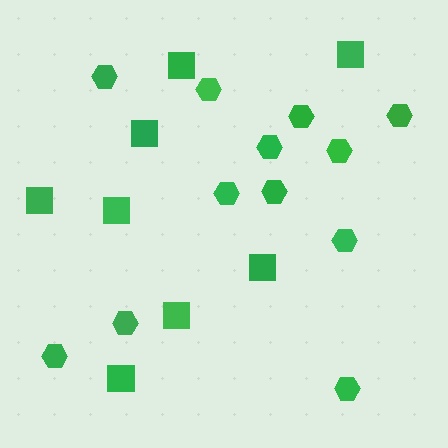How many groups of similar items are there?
There are 2 groups: one group of squares (8) and one group of hexagons (12).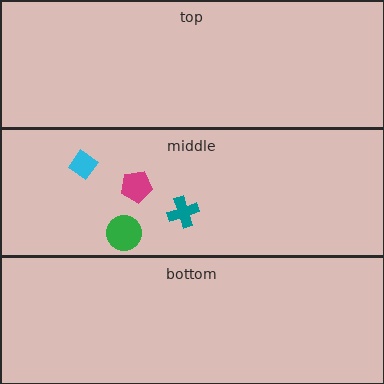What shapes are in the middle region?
The teal cross, the green circle, the cyan diamond, the magenta pentagon.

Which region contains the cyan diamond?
The middle region.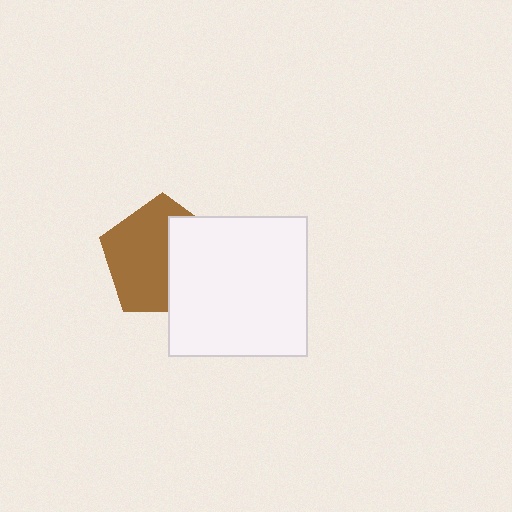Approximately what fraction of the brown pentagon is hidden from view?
Roughly 41% of the brown pentagon is hidden behind the white square.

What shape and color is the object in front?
The object in front is a white square.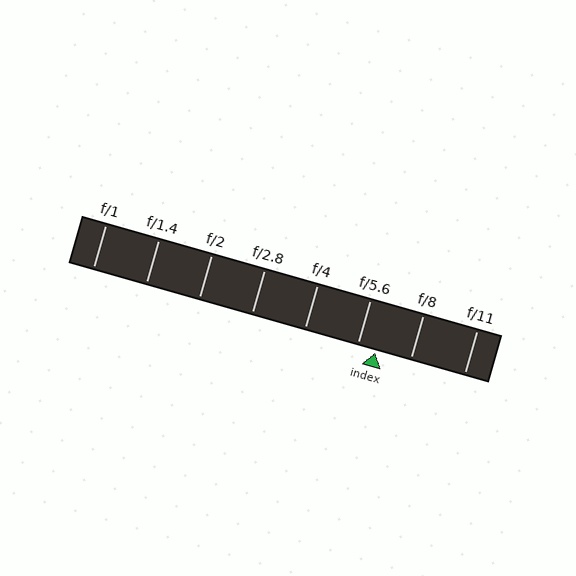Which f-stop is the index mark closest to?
The index mark is closest to f/5.6.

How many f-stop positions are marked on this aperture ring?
There are 8 f-stop positions marked.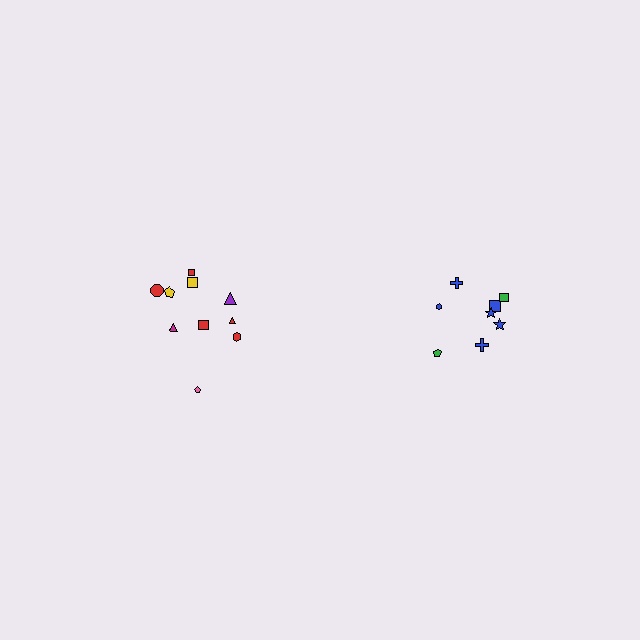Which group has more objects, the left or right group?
The left group.